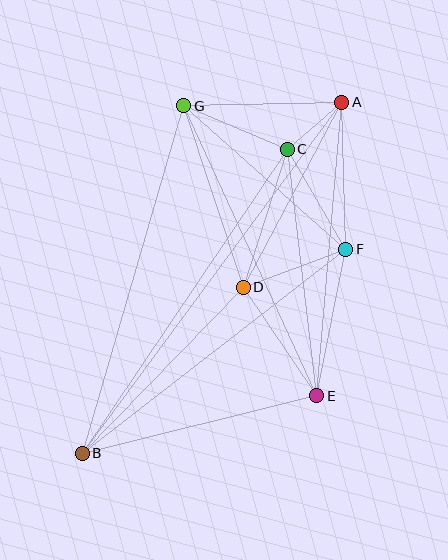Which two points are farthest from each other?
Points A and B are farthest from each other.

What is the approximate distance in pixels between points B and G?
The distance between B and G is approximately 362 pixels.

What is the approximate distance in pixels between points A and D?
The distance between A and D is approximately 210 pixels.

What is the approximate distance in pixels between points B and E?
The distance between B and E is approximately 242 pixels.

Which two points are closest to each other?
Points A and C are closest to each other.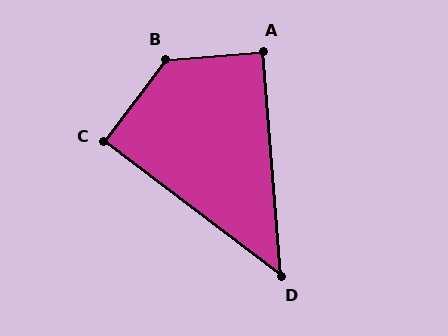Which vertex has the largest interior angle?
B, at approximately 132 degrees.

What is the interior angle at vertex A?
Approximately 90 degrees (approximately right).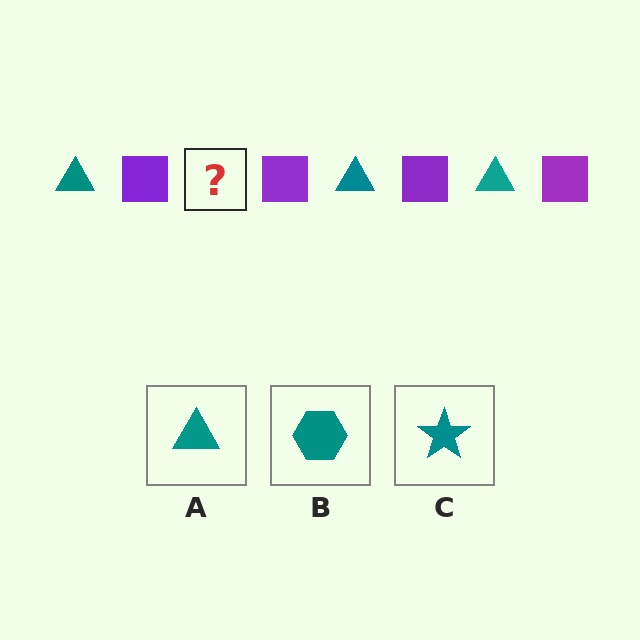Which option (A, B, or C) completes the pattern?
A.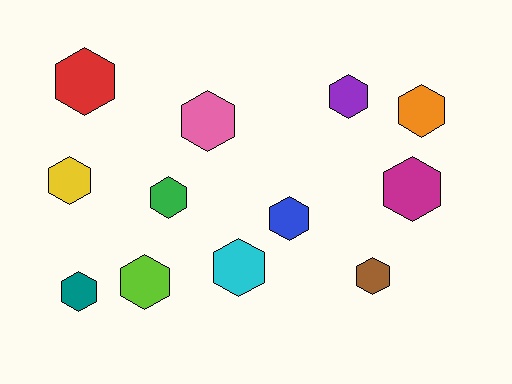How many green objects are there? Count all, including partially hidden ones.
There is 1 green object.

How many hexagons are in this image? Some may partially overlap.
There are 12 hexagons.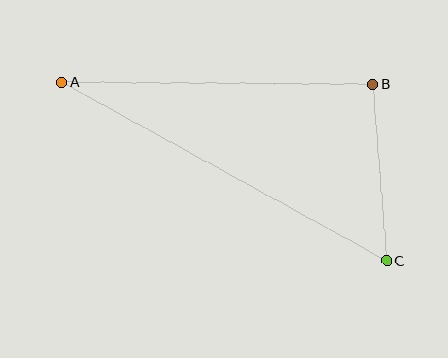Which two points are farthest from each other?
Points A and C are farthest from each other.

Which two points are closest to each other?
Points B and C are closest to each other.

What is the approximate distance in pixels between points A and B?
The distance between A and B is approximately 311 pixels.